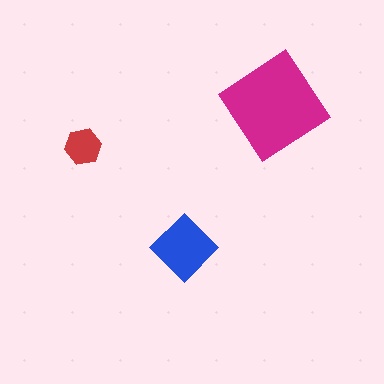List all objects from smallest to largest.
The red hexagon, the blue diamond, the magenta diamond.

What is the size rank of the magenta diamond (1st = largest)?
1st.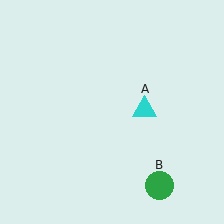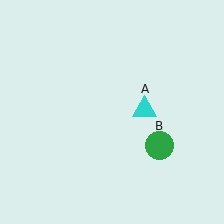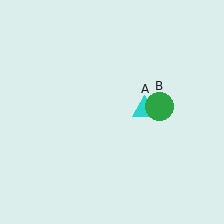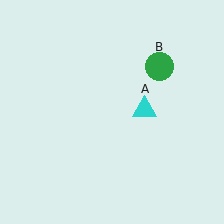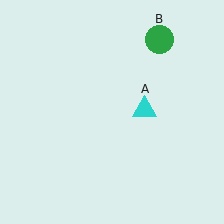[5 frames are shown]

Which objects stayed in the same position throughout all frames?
Cyan triangle (object A) remained stationary.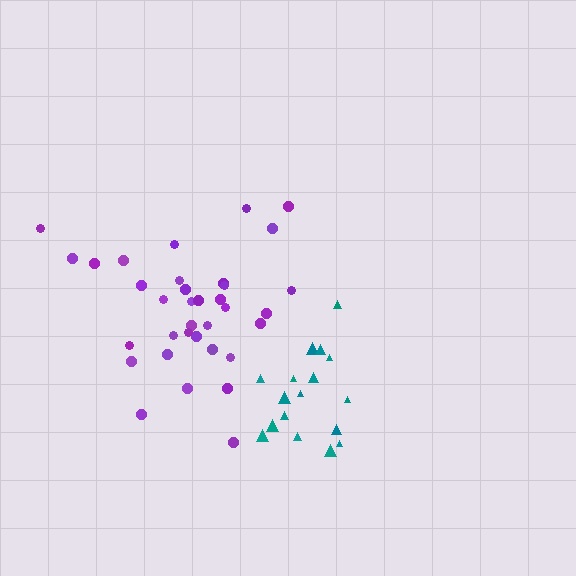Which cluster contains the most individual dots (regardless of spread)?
Purple (35).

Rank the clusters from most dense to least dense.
teal, purple.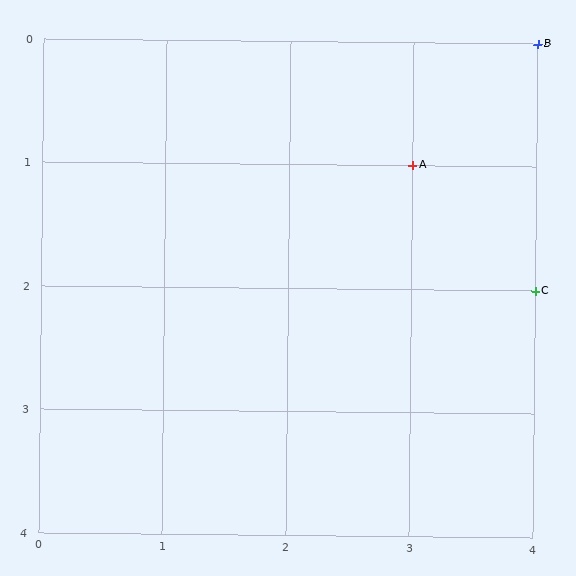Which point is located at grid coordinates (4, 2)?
Point C is at (4, 2).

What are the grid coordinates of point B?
Point B is at grid coordinates (4, 0).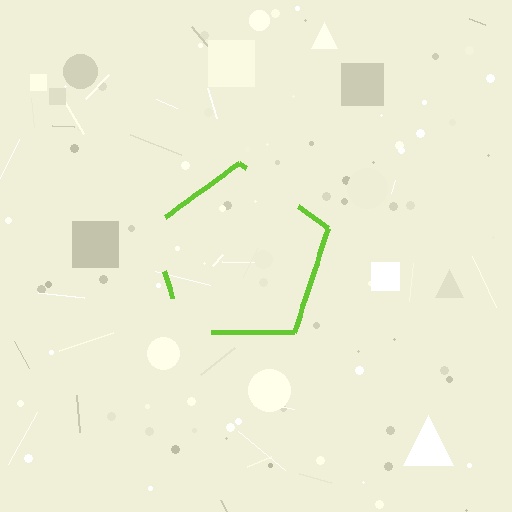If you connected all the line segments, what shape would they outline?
They would outline a pentagon.